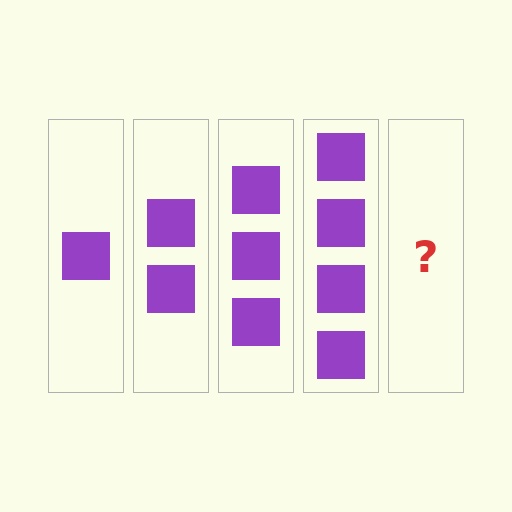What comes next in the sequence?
The next element should be 5 squares.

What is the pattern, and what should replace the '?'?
The pattern is that each step adds one more square. The '?' should be 5 squares.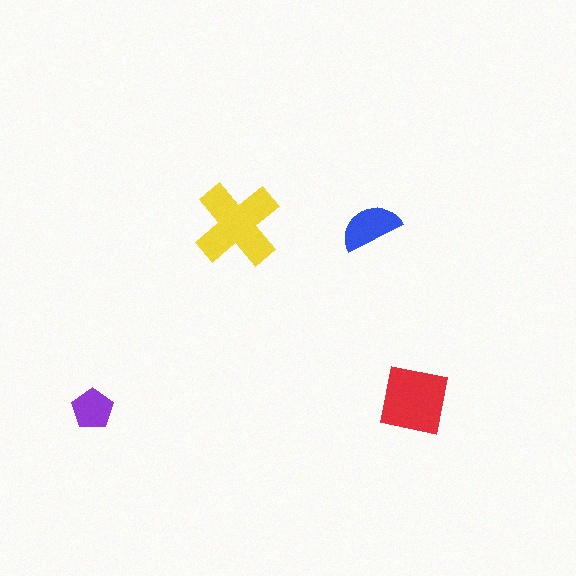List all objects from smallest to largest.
The purple pentagon, the blue semicircle, the red square, the yellow cross.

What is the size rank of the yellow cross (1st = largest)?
1st.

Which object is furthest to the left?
The purple pentagon is leftmost.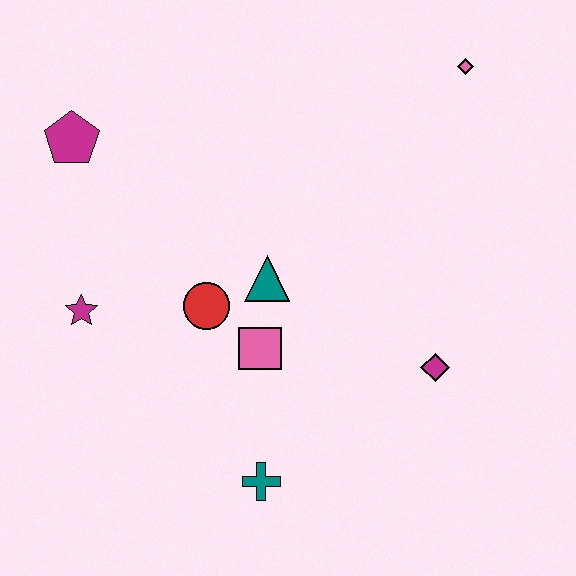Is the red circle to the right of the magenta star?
Yes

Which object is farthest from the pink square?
The pink diamond is farthest from the pink square.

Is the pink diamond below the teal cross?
No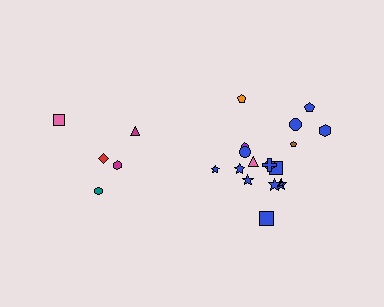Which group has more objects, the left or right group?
The right group.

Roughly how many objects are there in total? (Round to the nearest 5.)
Roughly 25 objects in total.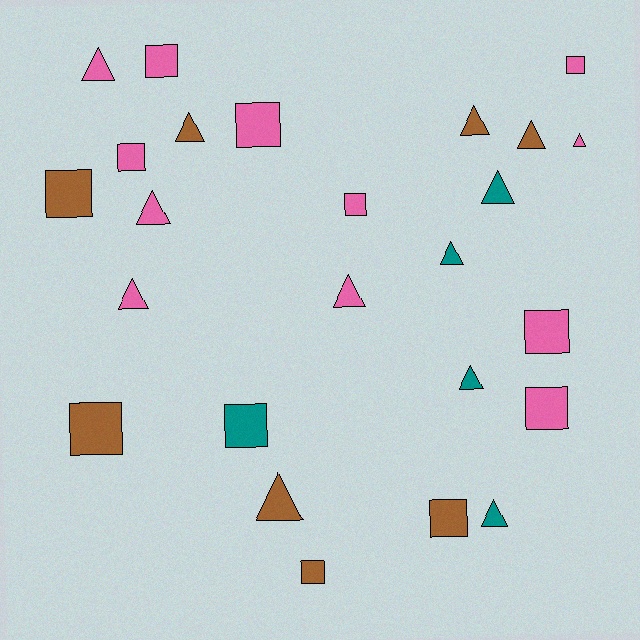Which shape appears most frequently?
Triangle, with 13 objects.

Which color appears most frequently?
Pink, with 12 objects.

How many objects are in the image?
There are 25 objects.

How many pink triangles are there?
There are 5 pink triangles.